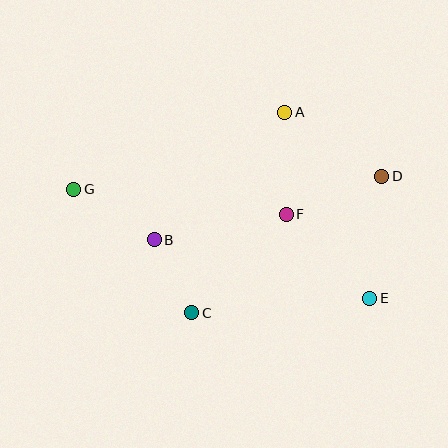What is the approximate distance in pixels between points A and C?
The distance between A and C is approximately 221 pixels.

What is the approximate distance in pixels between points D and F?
The distance between D and F is approximately 102 pixels.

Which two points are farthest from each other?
Points E and G are farthest from each other.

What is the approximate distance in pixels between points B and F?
The distance between B and F is approximately 135 pixels.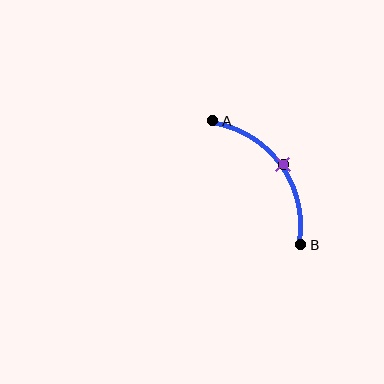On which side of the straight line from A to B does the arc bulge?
The arc bulges above and to the right of the straight line connecting A and B.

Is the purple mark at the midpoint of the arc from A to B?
Yes. The purple mark lies on the arc at equal arc-length from both A and B — it is the arc midpoint.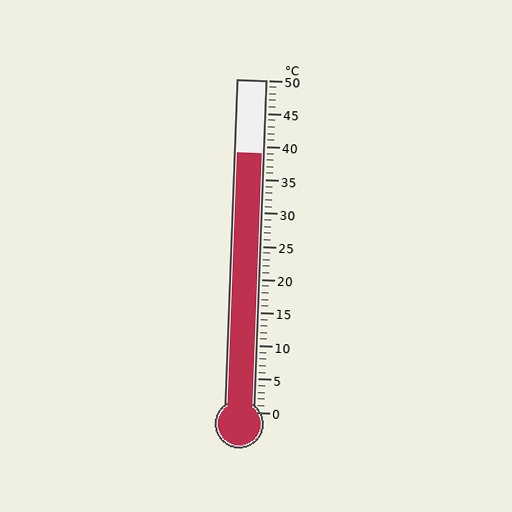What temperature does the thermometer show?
The thermometer shows approximately 39°C.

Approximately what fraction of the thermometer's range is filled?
The thermometer is filled to approximately 80% of its range.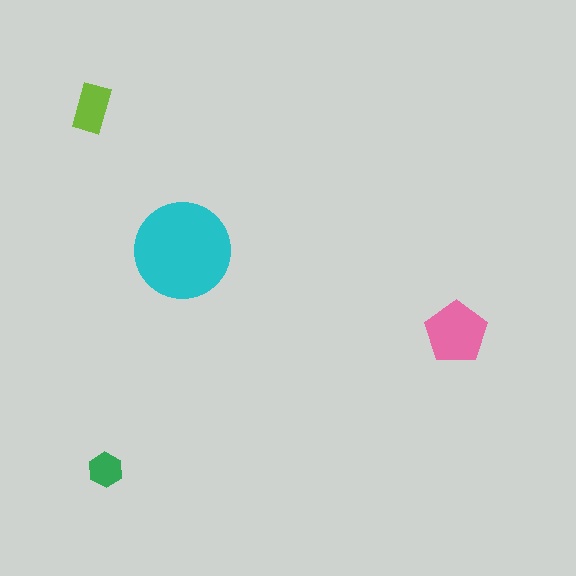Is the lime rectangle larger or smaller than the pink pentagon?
Smaller.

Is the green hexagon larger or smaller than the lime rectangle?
Smaller.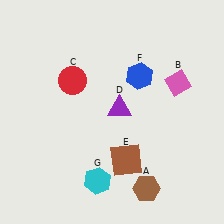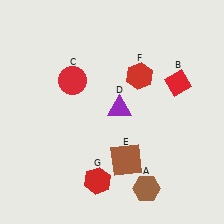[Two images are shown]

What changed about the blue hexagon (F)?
In Image 1, F is blue. In Image 2, it changed to red.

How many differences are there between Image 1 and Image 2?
There are 3 differences between the two images.